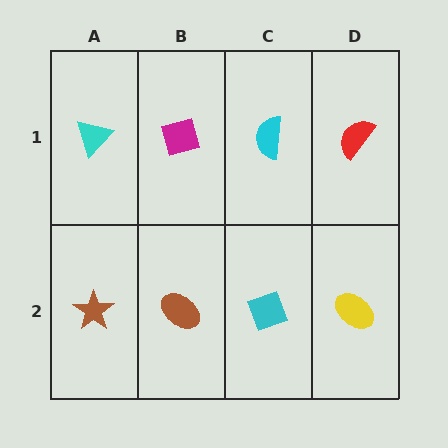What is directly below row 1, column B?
A brown ellipse.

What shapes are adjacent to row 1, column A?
A brown star (row 2, column A), a magenta square (row 1, column B).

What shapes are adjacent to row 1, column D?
A yellow ellipse (row 2, column D), a cyan semicircle (row 1, column C).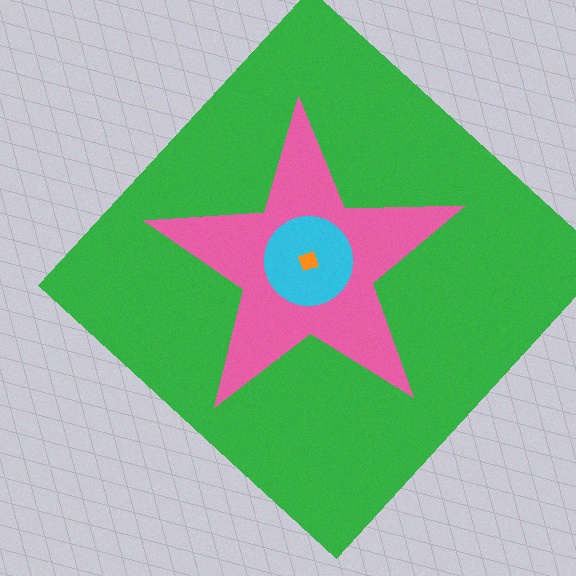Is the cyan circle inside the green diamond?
Yes.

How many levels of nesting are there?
4.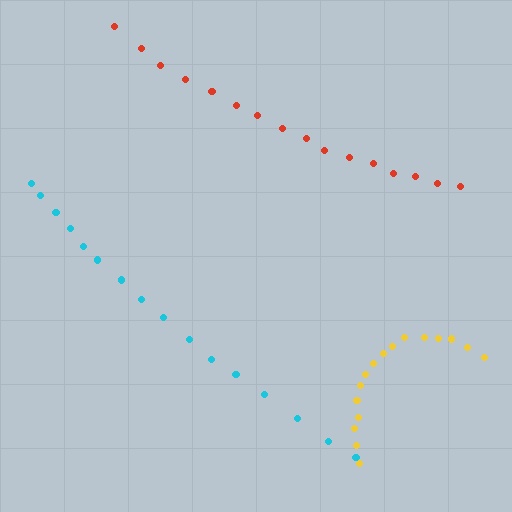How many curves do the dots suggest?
There are 3 distinct paths.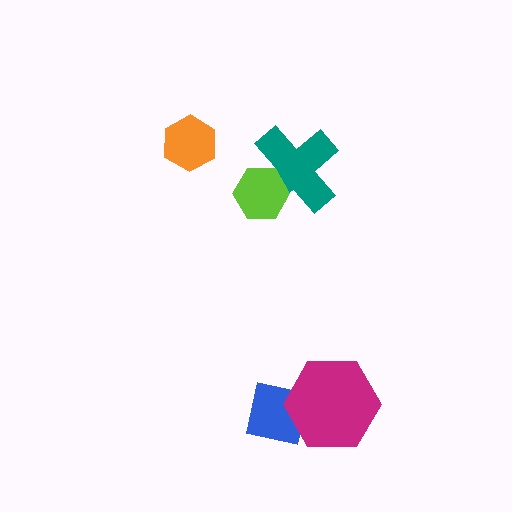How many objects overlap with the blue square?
1 object overlaps with the blue square.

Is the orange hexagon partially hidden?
No, no other shape covers it.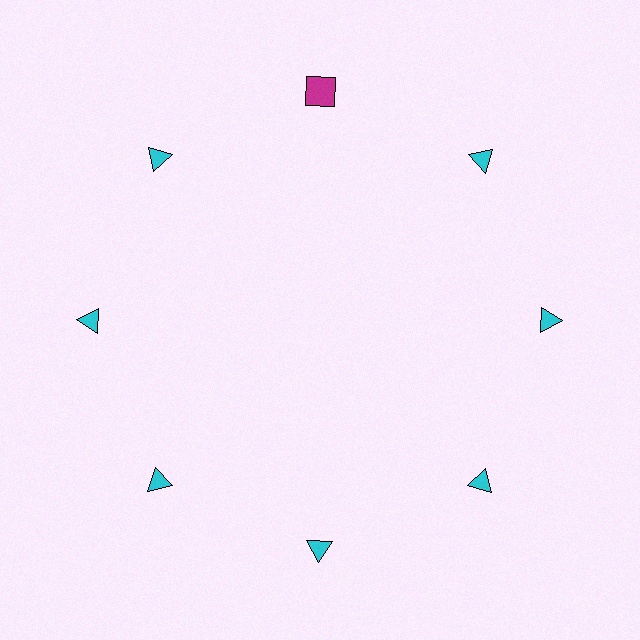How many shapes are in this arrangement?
There are 8 shapes arranged in a ring pattern.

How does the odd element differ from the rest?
It differs in both color (magenta instead of cyan) and shape (square instead of triangle).